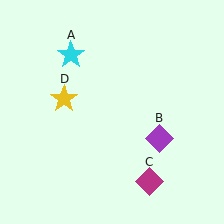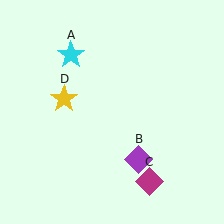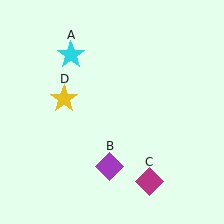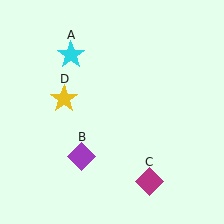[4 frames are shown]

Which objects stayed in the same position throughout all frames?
Cyan star (object A) and magenta diamond (object C) and yellow star (object D) remained stationary.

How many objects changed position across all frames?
1 object changed position: purple diamond (object B).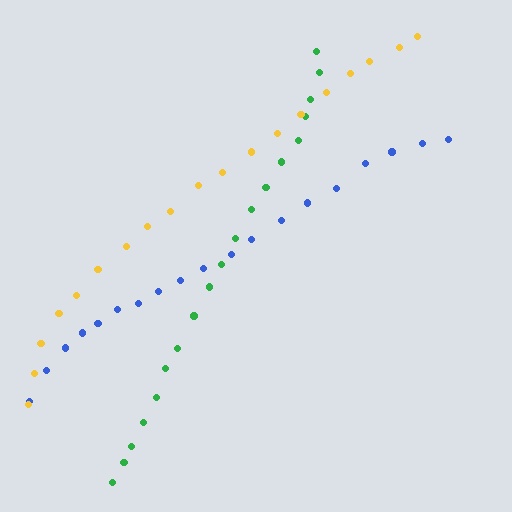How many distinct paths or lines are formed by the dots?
There are 3 distinct paths.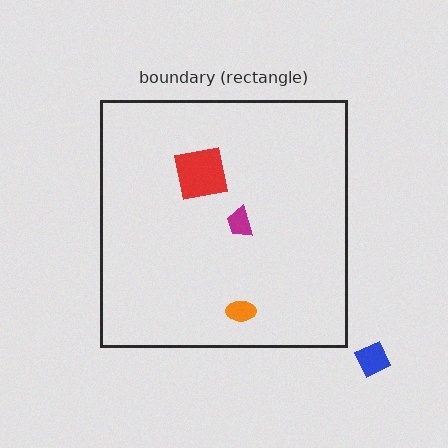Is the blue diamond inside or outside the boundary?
Outside.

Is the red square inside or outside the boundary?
Inside.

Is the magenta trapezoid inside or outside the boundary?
Inside.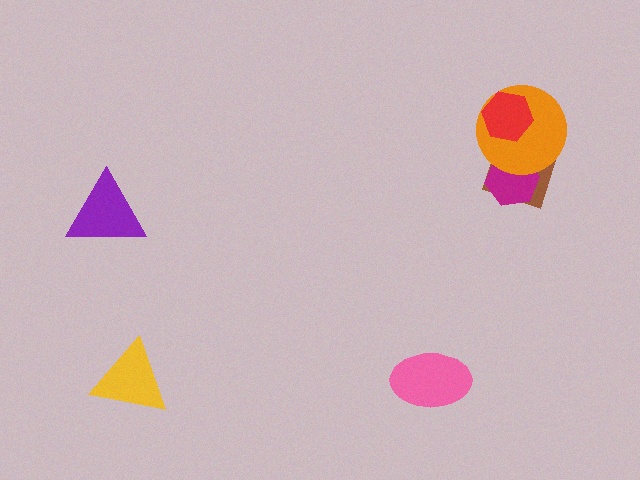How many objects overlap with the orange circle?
3 objects overlap with the orange circle.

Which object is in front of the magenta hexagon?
The orange circle is in front of the magenta hexagon.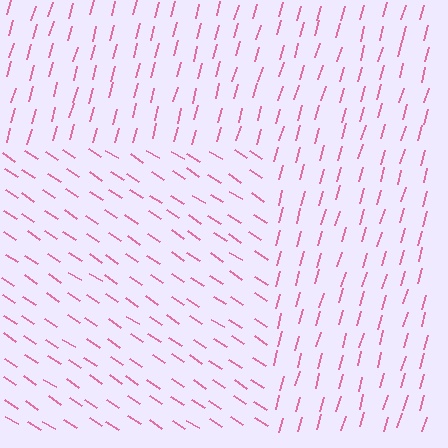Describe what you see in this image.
The image is filled with small pink line segments. A rectangle region in the image has lines oriented differently from the surrounding lines, creating a visible texture boundary.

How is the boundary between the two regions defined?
The boundary is defined purely by a change in line orientation (approximately 72 degrees difference). All lines are the same color and thickness.